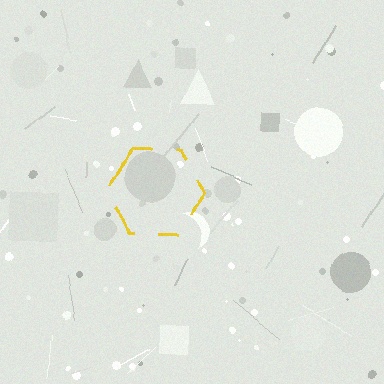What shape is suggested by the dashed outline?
The dashed outline suggests a hexagon.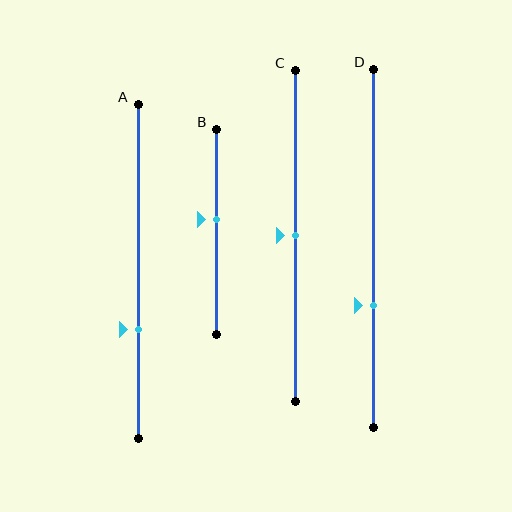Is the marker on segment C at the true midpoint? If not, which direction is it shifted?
Yes, the marker on segment C is at the true midpoint.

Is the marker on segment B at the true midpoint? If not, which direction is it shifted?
No, the marker on segment B is shifted upward by about 6% of the segment length.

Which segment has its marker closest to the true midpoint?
Segment C has its marker closest to the true midpoint.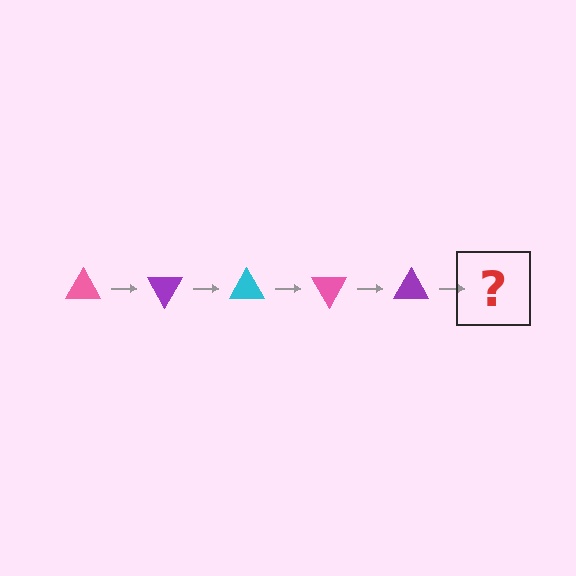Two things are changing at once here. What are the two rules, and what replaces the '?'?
The two rules are that it rotates 60 degrees each step and the color cycles through pink, purple, and cyan. The '?' should be a cyan triangle, rotated 300 degrees from the start.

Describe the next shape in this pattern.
It should be a cyan triangle, rotated 300 degrees from the start.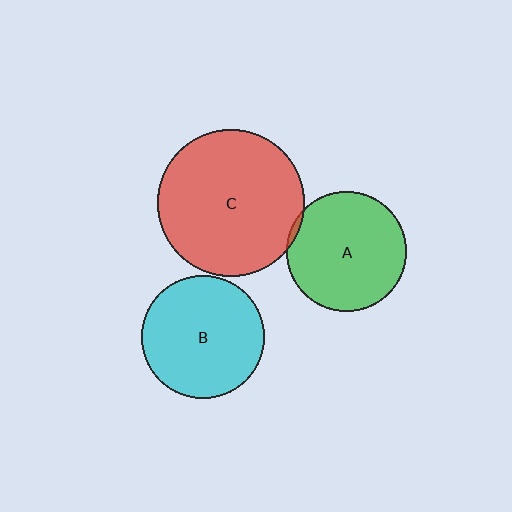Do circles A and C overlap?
Yes.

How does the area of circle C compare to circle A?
Approximately 1.5 times.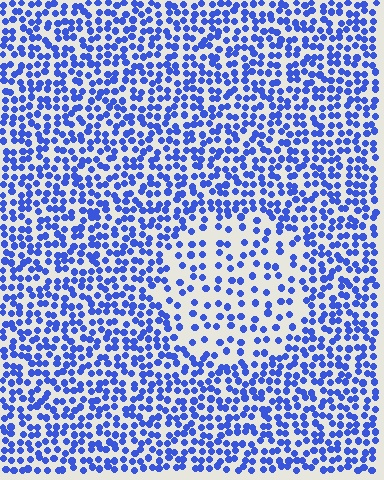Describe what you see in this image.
The image contains small blue elements arranged at two different densities. A circle-shaped region is visible where the elements are less densely packed than the surrounding area.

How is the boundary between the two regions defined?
The boundary is defined by a change in element density (approximately 2.1x ratio). All elements are the same color, size, and shape.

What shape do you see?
I see a circle.